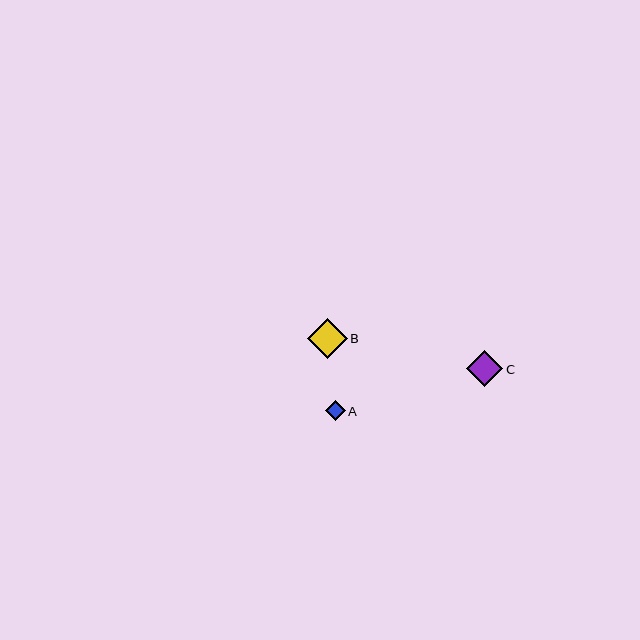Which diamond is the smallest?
Diamond A is the smallest with a size of approximately 20 pixels.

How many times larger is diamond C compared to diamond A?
Diamond C is approximately 1.8 times the size of diamond A.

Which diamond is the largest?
Diamond B is the largest with a size of approximately 40 pixels.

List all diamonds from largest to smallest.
From largest to smallest: B, C, A.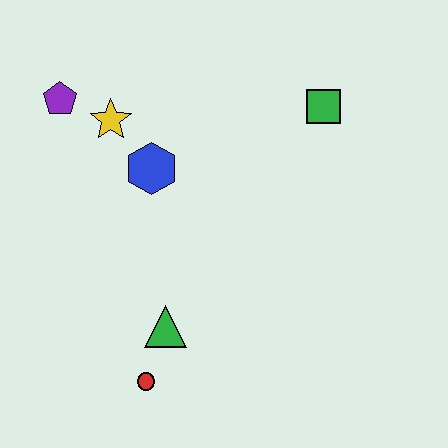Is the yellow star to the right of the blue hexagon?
No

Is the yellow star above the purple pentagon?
No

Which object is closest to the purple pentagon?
The yellow star is closest to the purple pentagon.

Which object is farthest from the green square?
The red circle is farthest from the green square.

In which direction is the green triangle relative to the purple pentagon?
The green triangle is below the purple pentagon.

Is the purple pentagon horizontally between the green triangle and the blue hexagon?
No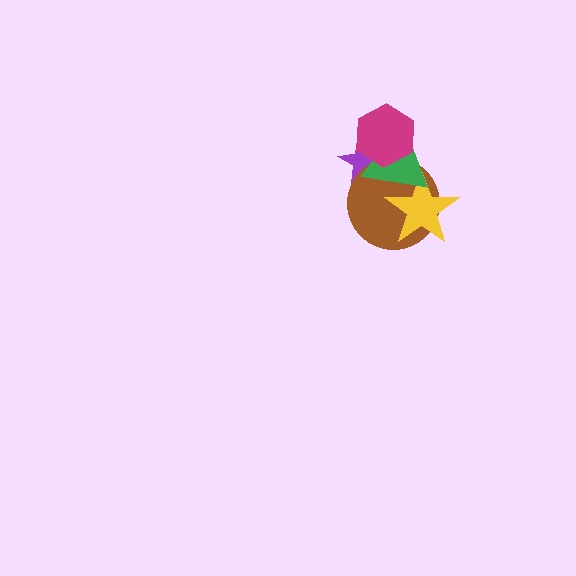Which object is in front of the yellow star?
The green triangle is in front of the yellow star.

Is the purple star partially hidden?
Yes, it is partially covered by another shape.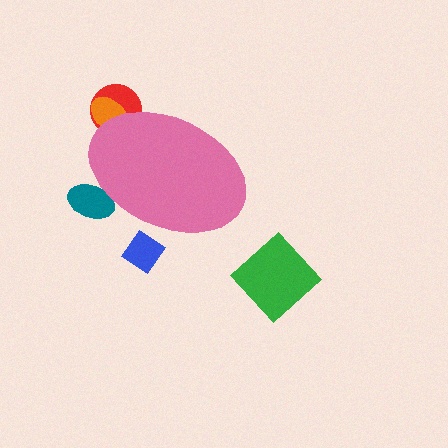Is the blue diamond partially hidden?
Yes, the blue diamond is partially hidden behind the pink ellipse.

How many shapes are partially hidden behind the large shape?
4 shapes are partially hidden.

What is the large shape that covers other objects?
A pink ellipse.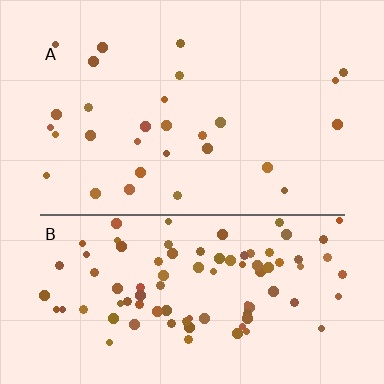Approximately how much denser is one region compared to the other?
Approximately 3.3× — region B over region A.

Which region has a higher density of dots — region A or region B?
B (the bottom).